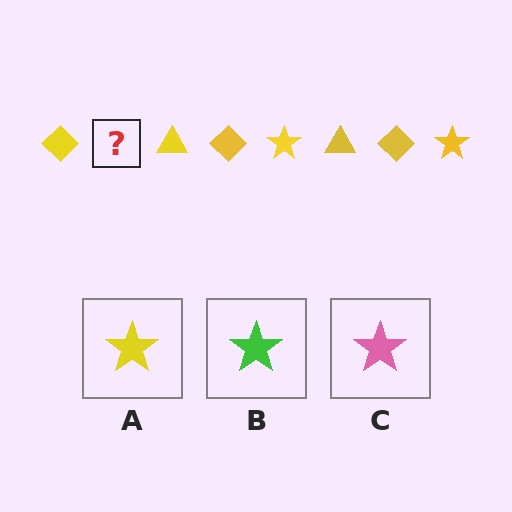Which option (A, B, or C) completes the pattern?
A.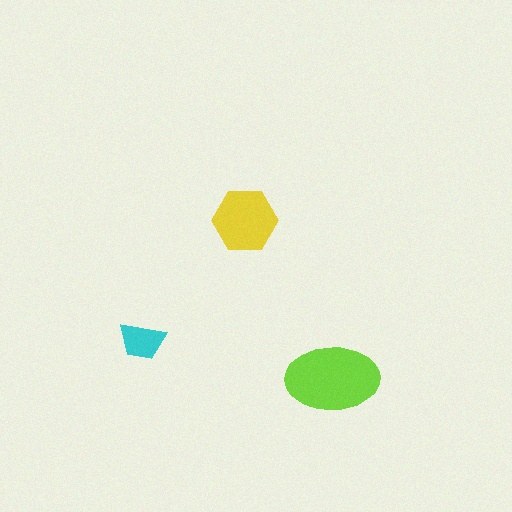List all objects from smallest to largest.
The cyan trapezoid, the yellow hexagon, the lime ellipse.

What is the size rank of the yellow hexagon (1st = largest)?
2nd.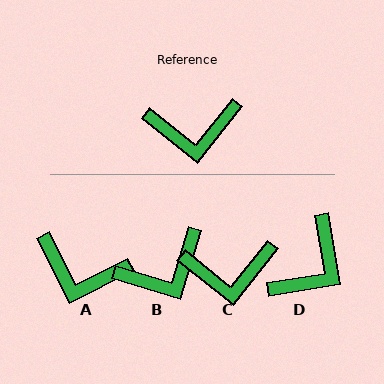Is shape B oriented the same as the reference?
No, it is off by about 22 degrees.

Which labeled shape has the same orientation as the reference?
C.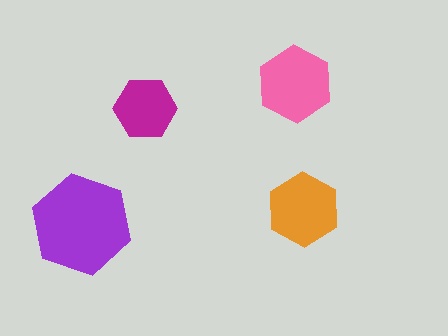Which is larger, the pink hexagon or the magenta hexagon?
The pink one.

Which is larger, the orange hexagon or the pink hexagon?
The pink one.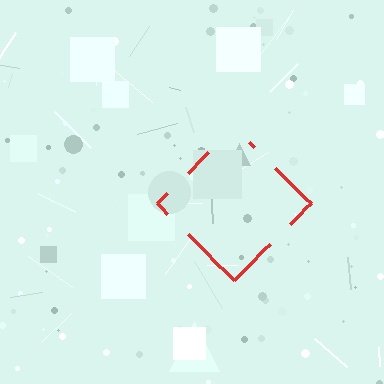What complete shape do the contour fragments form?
The contour fragments form a diamond.